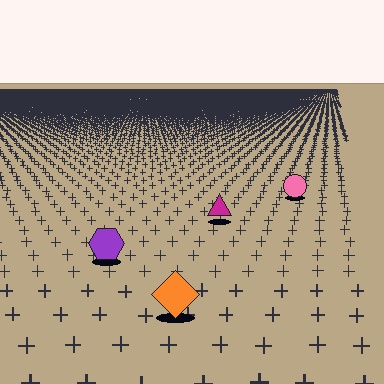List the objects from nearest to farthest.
From nearest to farthest: the orange diamond, the purple hexagon, the magenta triangle, the pink circle.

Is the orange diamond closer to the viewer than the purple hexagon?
Yes. The orange diamond is closer — you can tell from the texture gradient: the ground texture is coarser near it.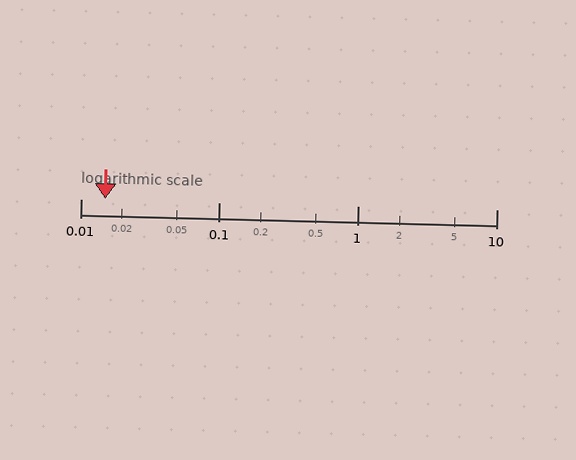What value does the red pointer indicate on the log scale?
The pointer indicates approximately 0.015.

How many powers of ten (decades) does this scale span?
The scale spans 3 decades, from 0.01 to 10.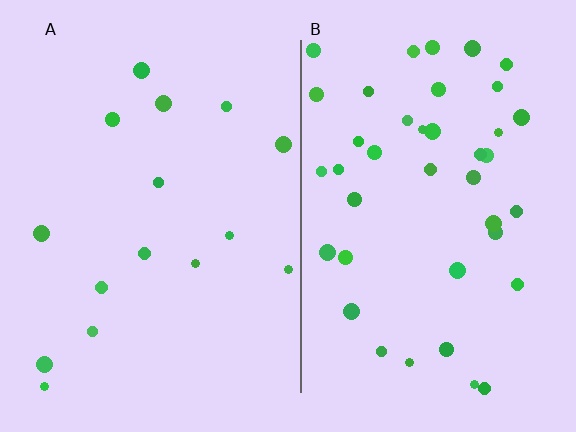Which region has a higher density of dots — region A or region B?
B (the right).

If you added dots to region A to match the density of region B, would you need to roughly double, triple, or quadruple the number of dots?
Approximately triple.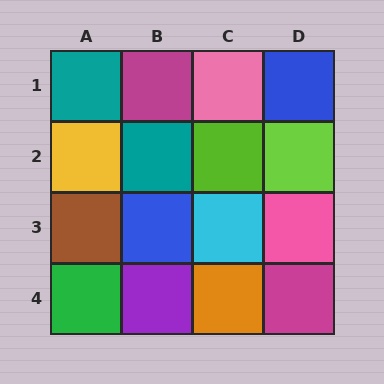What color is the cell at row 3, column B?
Blue.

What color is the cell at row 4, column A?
Green.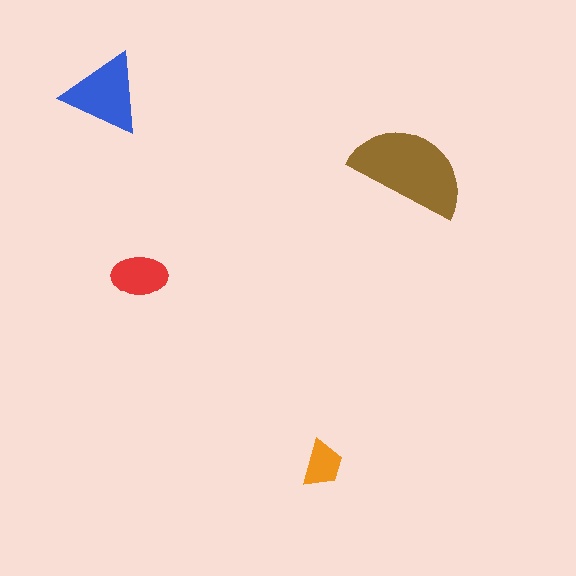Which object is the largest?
The brown semicircle.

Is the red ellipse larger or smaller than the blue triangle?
Smaller.